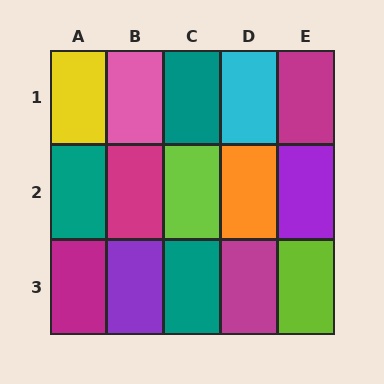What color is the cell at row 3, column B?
Purple.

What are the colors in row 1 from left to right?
Yellow, pink, teal, cyan, magenta.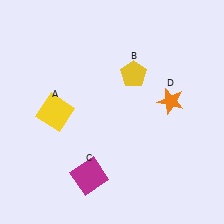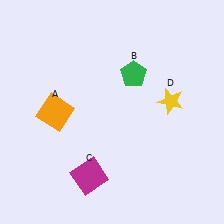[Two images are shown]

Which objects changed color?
A changed from yellow to orange. B changed from yellow to green. D changed from orange to yellow.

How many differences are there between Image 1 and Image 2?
There are 3 differences between the two images.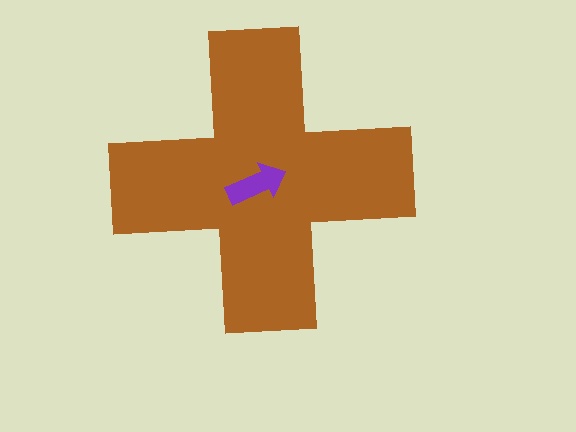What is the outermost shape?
The brown cross.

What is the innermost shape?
The purple arrow.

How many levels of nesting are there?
2.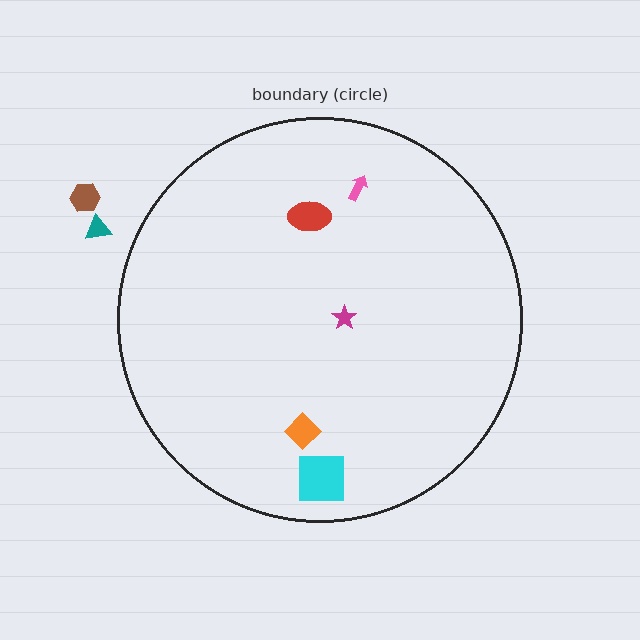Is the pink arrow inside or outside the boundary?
Inside.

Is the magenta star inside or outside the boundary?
Inside.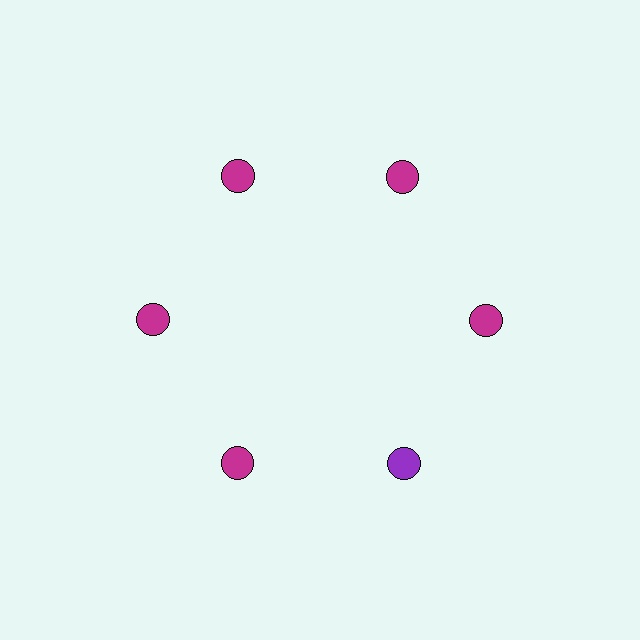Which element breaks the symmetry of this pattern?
The purple circle at roughly the 5 o'clock position breaks the symmetry. All other shapes are magenta circles.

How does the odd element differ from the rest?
It has a different color: purple instead of magenta.